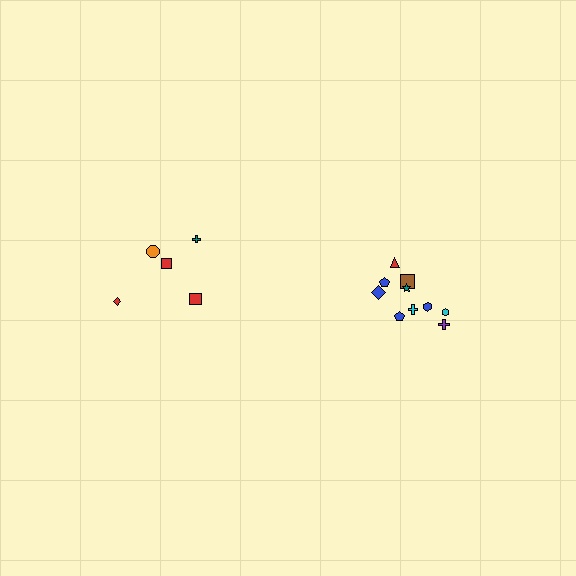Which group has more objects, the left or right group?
The right group.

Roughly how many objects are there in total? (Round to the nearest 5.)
Roughly 15 objects in total.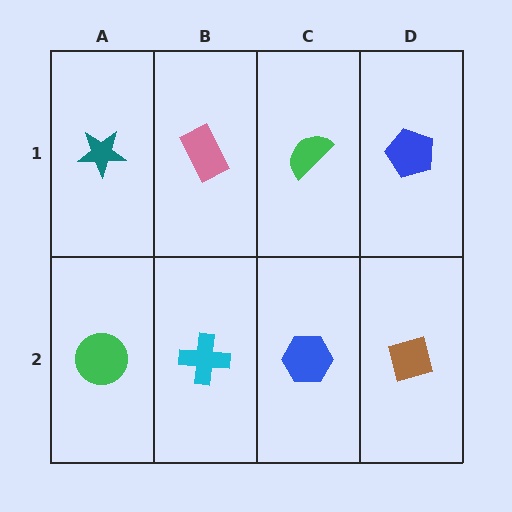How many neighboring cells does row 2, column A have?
2.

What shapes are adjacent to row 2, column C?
A green semicircle (row 1, column C), a cyan cross (row 2, column B), a brown diamond (row 2, column D).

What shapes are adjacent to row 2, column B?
A pink rectangle (row 1, column B), a green circle (row 2, column A), a blue hexagon (row 2, column C).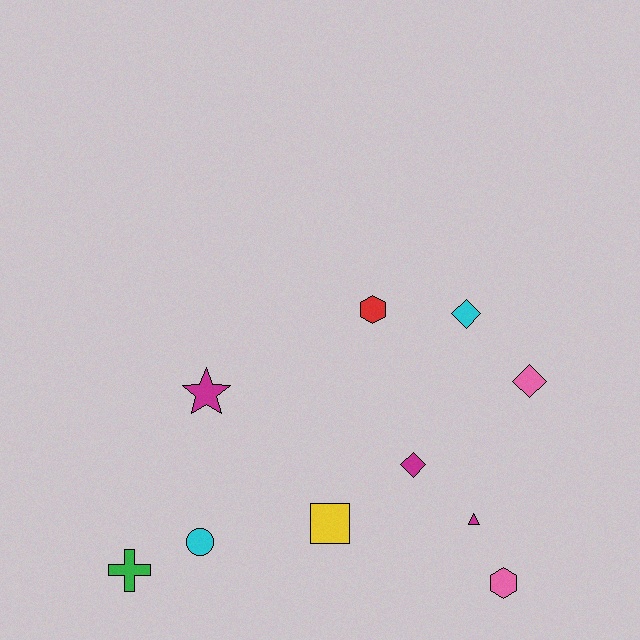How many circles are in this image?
There is 1 circle.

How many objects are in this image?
There are 10 objects.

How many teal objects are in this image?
There are no teal objects.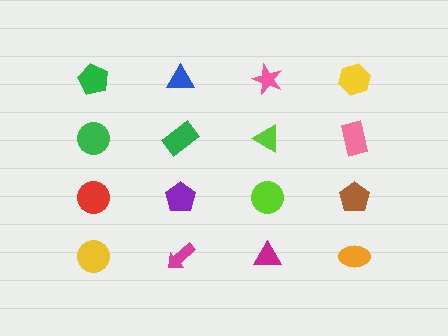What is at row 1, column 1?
A green pentagon.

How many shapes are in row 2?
4 shapes.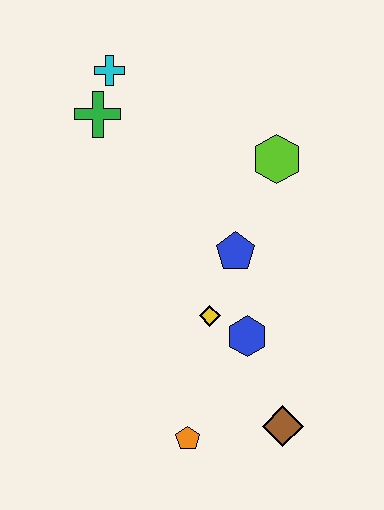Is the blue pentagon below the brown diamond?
No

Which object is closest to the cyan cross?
The green cross is closest to the cyan cross.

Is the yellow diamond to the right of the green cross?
Yes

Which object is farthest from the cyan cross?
The brown diamond is farthest from the cyan cross.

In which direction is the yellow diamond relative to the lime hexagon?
The yellow diamond is below the lime hexagon.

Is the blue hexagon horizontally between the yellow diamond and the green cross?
No